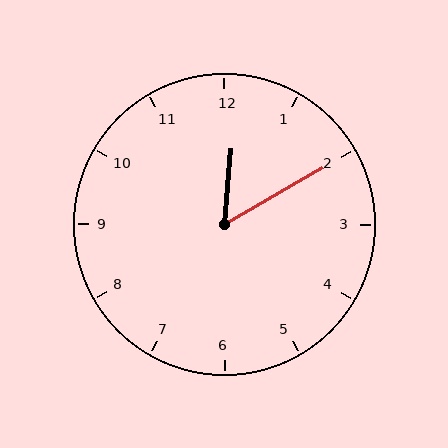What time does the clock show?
12:10.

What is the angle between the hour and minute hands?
Approximately 55 degrees.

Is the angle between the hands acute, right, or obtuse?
It is acute.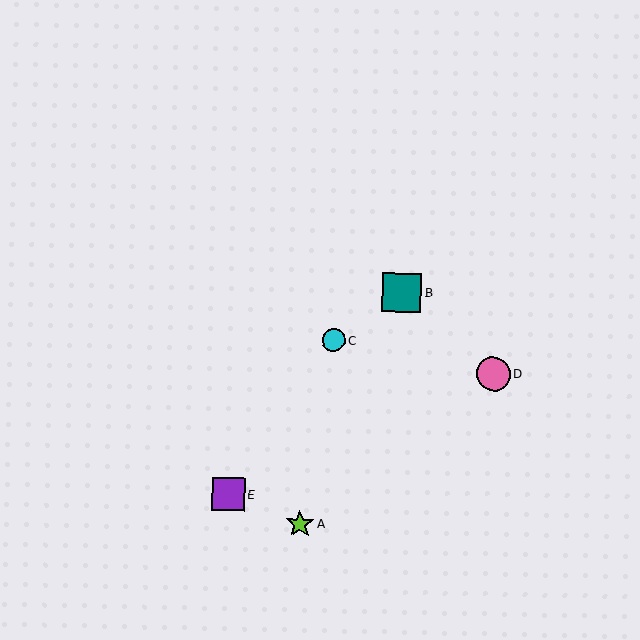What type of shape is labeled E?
Shape E is a purple square.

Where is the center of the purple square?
The center of the purple square is at (228, 494).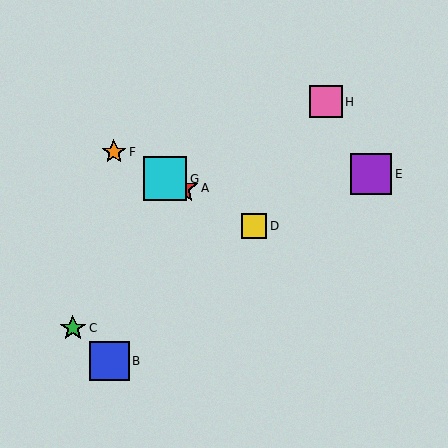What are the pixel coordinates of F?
Object F is at (114, 152).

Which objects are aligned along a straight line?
Objects A, D, F, G are aligned along a straight line.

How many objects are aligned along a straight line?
4 objects (A, D, F, G) are aligned along a straight line.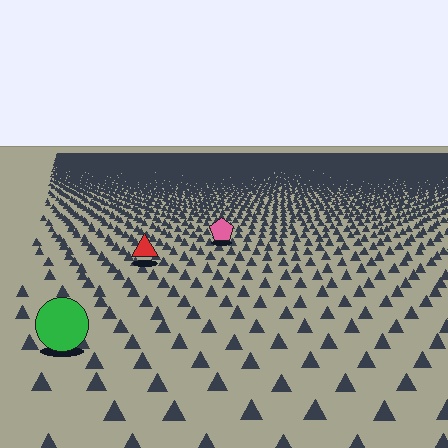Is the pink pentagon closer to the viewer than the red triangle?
No. The red triangle is closer — you can tell from the texture gradient: the ground texture is coarser near it.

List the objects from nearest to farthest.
From nearest to farthest: the green circle, the red triangle, the pink pentagon.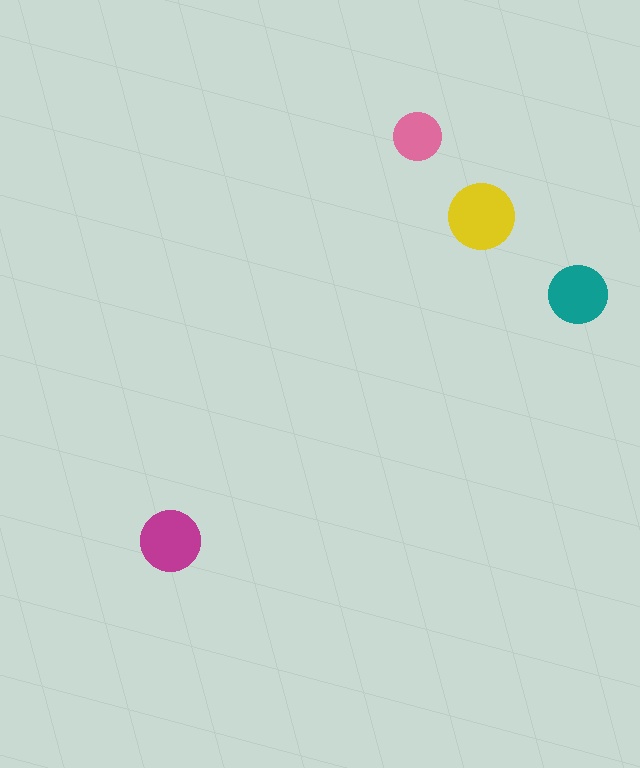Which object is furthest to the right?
The teal circle is rightmost.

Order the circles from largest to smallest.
the yellow one, the magenta one, the teal one, the pink one.